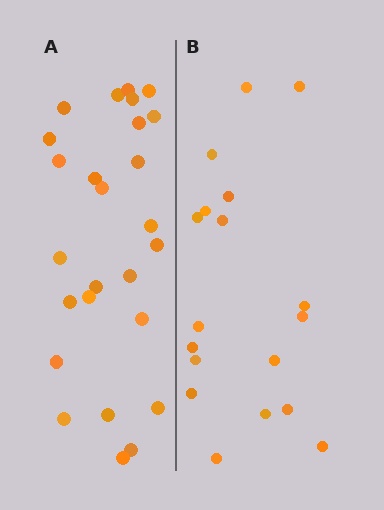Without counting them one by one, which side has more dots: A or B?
Region A (the left region) has more dots.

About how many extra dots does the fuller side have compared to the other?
Region A has roughly 8 or so more dots than region B.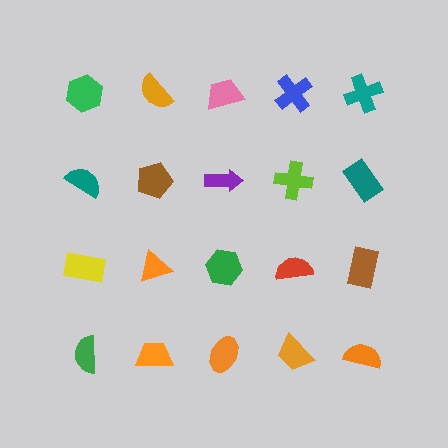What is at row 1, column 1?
A green hexagon.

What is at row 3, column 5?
A brown rectangle.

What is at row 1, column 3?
A pink trapezoid.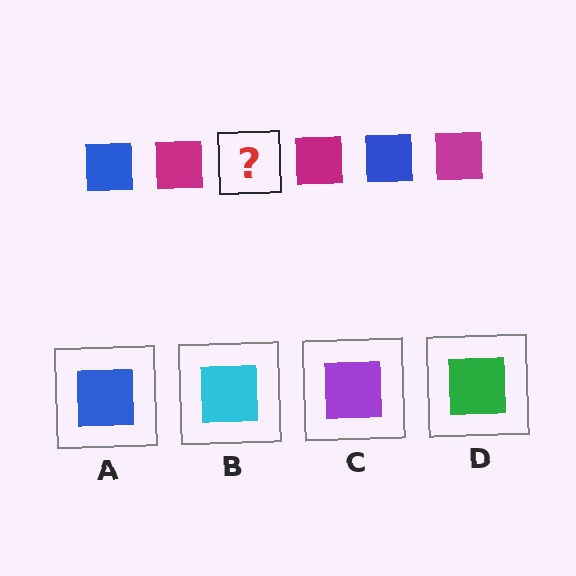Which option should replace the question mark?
Option A.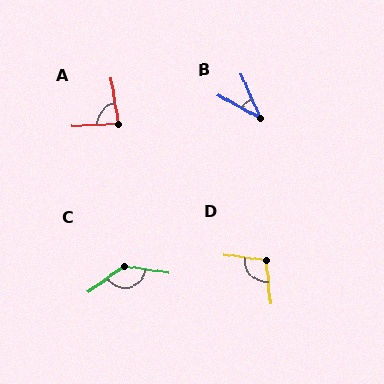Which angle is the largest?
C, at approximately 136 degrees.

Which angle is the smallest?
B, at approximately 37 degrees.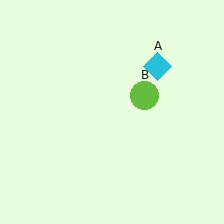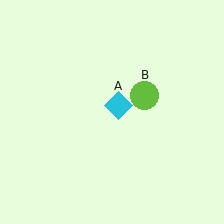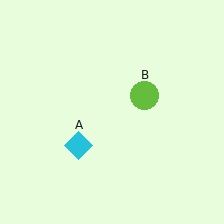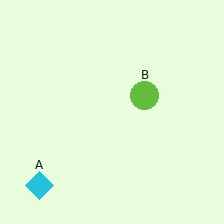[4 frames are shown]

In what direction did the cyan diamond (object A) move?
The cyan diamond (object A) moved down and to the left.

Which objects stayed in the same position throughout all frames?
Lime circle (object B) remained stationary.